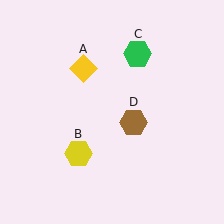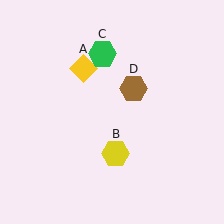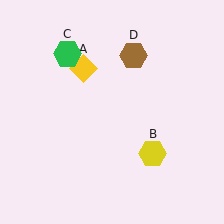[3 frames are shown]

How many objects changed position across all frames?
3 objects changed position: yellow hexagon (object B), green hexagon (object C), brown hexagon (object D).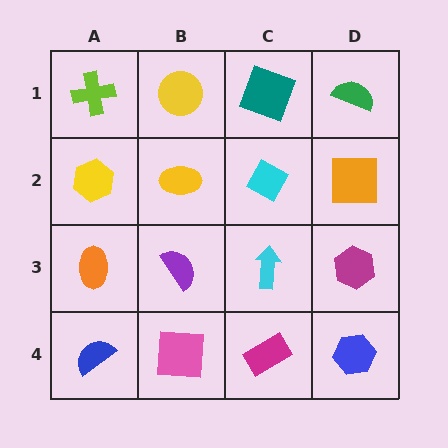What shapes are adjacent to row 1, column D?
An orange square (row 2, column D), a teal square (row 1, column C).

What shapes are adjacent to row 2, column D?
A green semicircle (row 1, column D), a magenta hexagon (row 3, column D), a cyan diamond (row 2, column C).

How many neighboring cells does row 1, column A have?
2.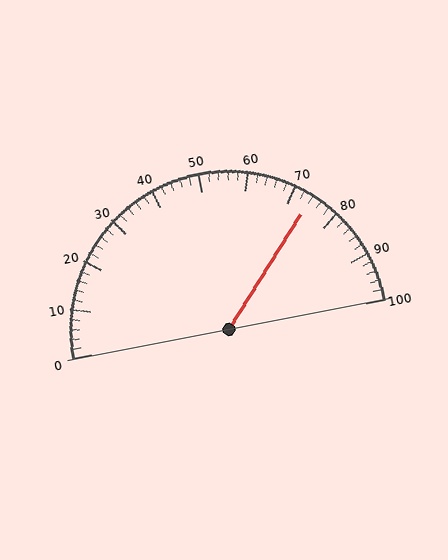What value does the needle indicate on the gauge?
The needle indicates approximately 74.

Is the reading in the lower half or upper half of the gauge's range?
The reading is in the upper half of the range (0 to 100).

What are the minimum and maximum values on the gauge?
The gauge ranges from 0 to 100.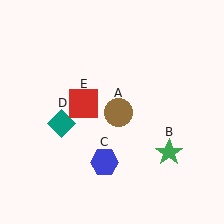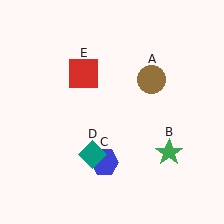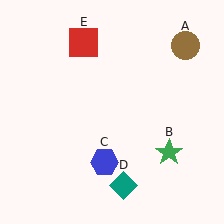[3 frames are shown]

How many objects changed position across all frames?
3 objects changed position: brown circle (object A), teal diamond (object D), red square (object E).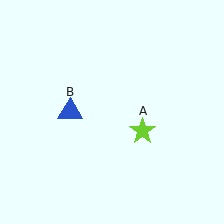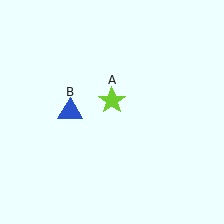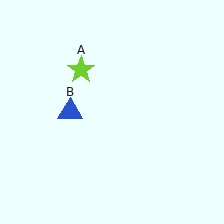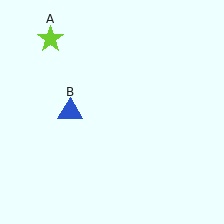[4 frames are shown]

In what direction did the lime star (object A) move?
The lime star (object A) moved up and to the left.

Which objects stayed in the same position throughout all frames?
Blue triangle (object B) remained stationary.